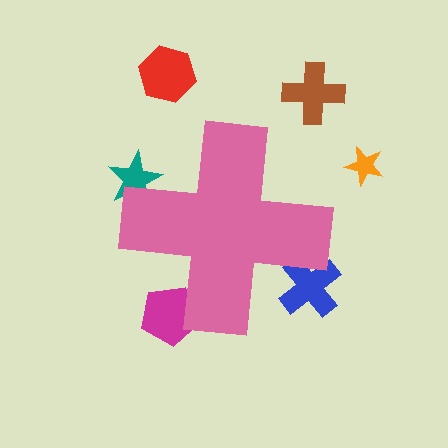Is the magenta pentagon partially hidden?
Yes, the magenta pentagon is partially hidden behind the pink cross.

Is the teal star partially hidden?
Yes, the teal star is partially hidden behind the pink cross.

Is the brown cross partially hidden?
No, the brown cross is fully visible.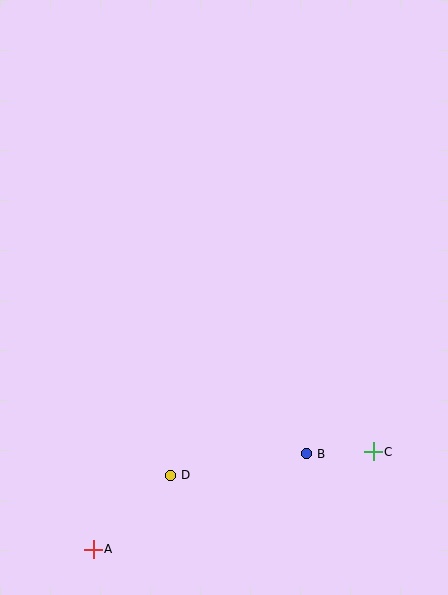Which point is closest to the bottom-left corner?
Point A is closest to the bottom-left corner.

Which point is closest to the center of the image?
Point B at (306, 454) is closest to the center.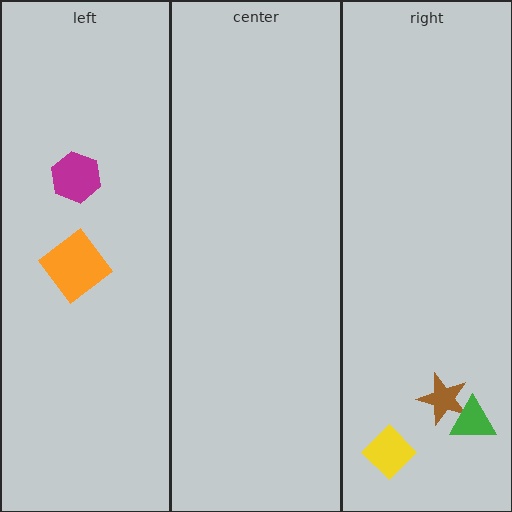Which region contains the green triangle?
The right region.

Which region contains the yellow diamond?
The right region.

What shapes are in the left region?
The orange diamond, the magenta hexagon.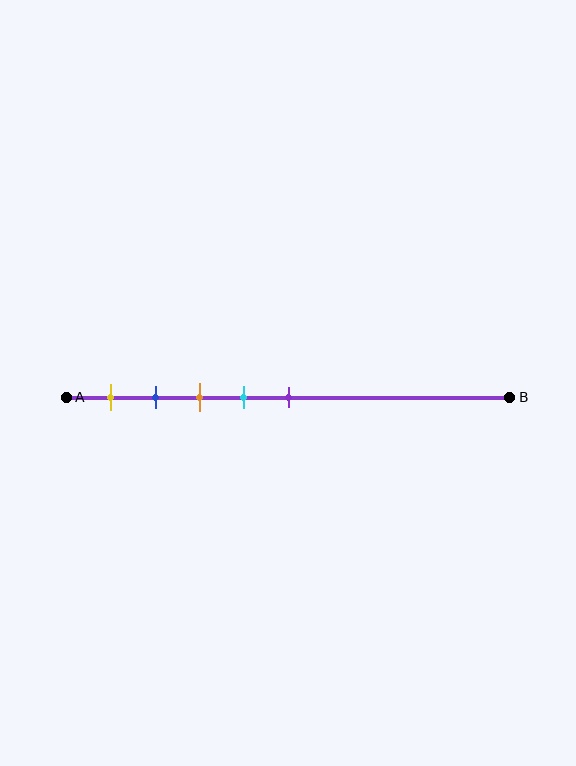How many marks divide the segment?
There are 5 marks dividing the segment.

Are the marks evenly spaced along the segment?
Yes, the marks are approximately evenly spaced.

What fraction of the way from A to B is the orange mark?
The orange mark is approximately 30% (0.3) of the way from A to B.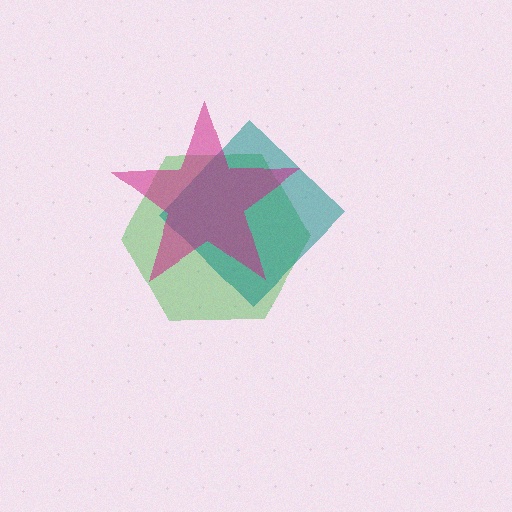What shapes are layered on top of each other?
The layered shapes are: a green hexagon, a teal diamond, a magenta star.